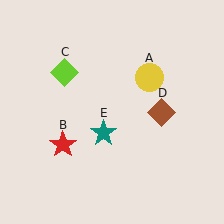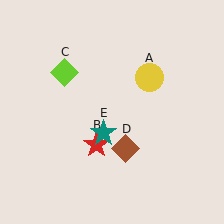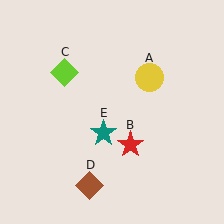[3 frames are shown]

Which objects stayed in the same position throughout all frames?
Yellow circle (object A) and lime diamond (object C) and teal star (object E) remained stationary.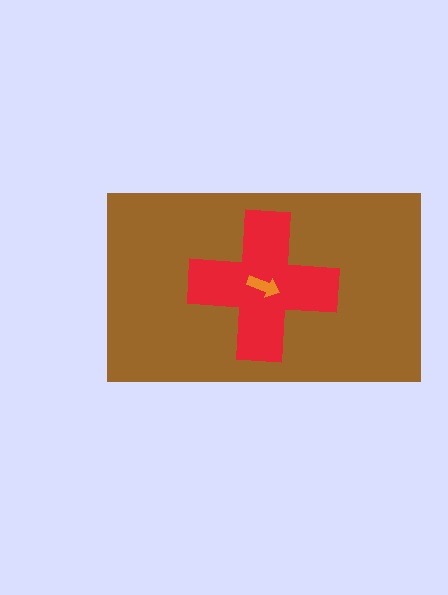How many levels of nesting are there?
3.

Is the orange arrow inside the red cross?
Yes.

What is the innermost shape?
The orange arrow.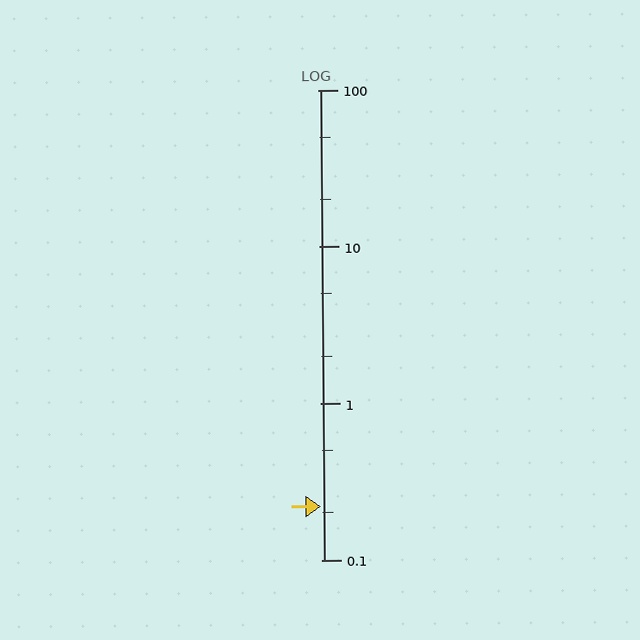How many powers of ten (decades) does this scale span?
The scale spans 3 decades, from 0.1 to 100.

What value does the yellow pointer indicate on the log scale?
The pointer indicates approximately 0.22.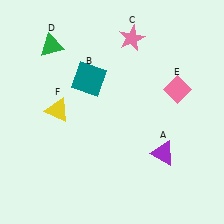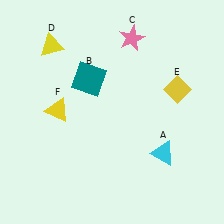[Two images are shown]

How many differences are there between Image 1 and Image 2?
There are 3 differences between the two images.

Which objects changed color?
A changed from purple to cyan. D changed from green to yellow. E changed from pink to yellow.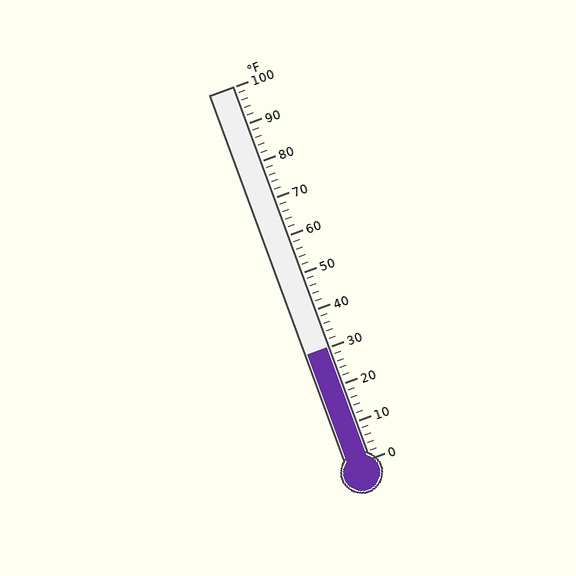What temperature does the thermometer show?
The thermometer shows approximately 30°F.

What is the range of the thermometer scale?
The thermometer scale ranges from 0°F to 100°F.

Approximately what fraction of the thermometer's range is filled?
The thermometer is filled to approximately 30% of its range.